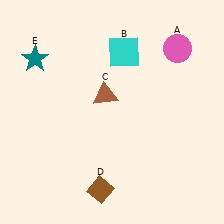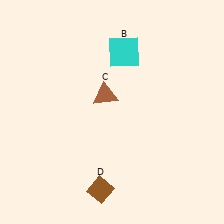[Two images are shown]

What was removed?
The pink circle (A), the teal star (E) were removed in Image 2.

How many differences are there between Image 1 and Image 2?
There are 2 differences between the two images.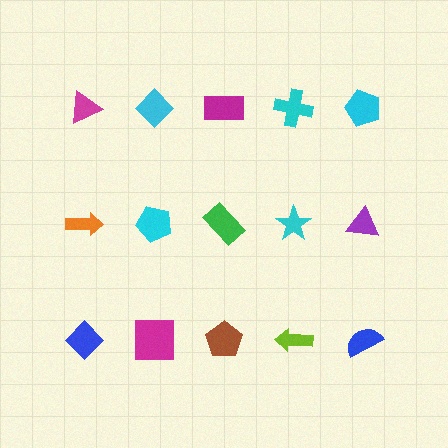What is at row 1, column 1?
A magenta triangle.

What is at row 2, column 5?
A purple triangle.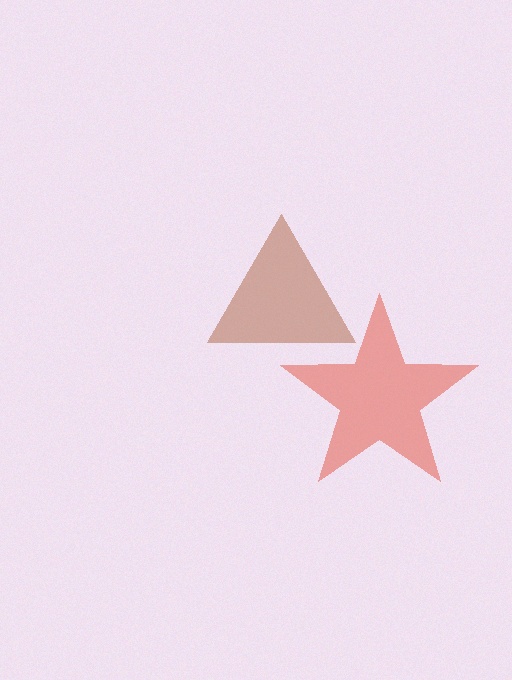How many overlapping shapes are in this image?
There are 2 overlapping shapes in the image.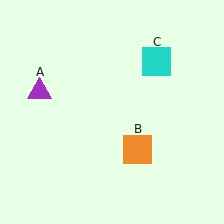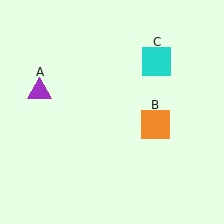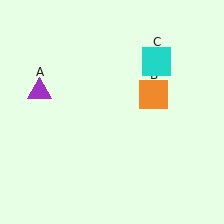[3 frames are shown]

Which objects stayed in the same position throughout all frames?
Purple triangle (object A) and cyan square (object C) remained stationary.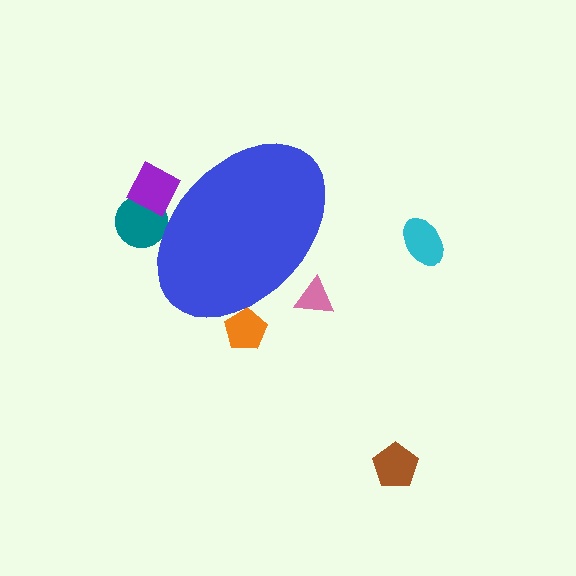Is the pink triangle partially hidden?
Yes, the pink triangle is partially hidden behind the blue ellipse.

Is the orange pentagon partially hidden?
Yes, the orange pentagon is partially hidden behind the blue ellipse.